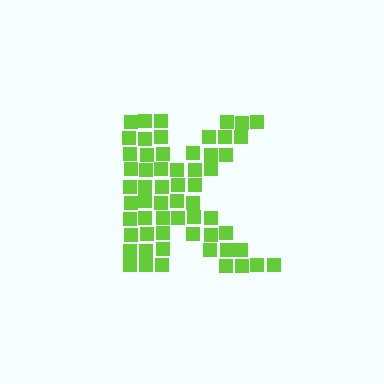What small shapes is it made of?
It is made of small squares.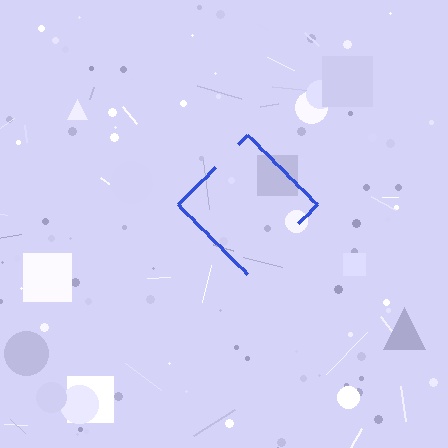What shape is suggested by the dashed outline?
The dashed outline suggests a diamond.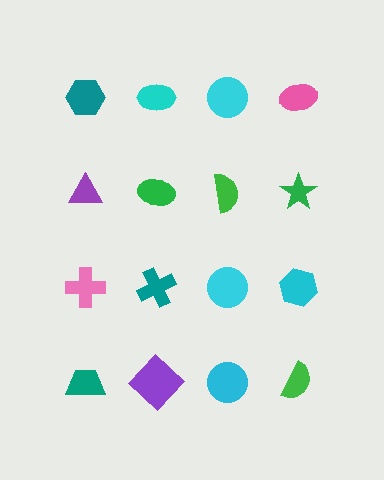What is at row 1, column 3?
A cyan circle.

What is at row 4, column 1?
A teal trapezoid.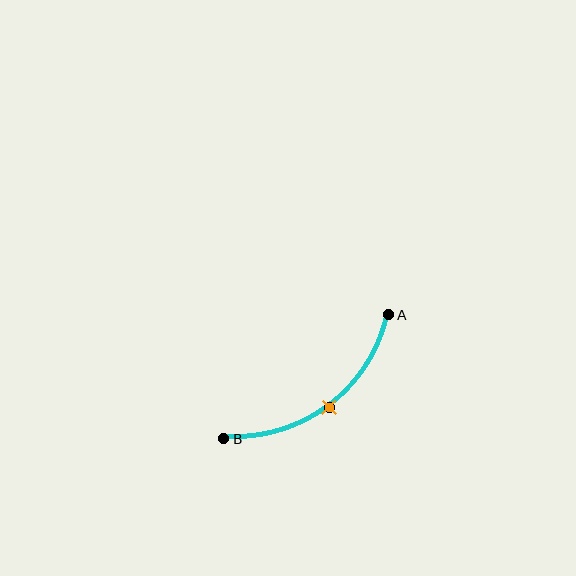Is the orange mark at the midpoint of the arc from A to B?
Yes. The orange mark lies on the arc at equal arc-length from both A and B — it is the arc midpoint.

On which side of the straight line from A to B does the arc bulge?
The arc bulges below and to the right of the straight line connecting A and B.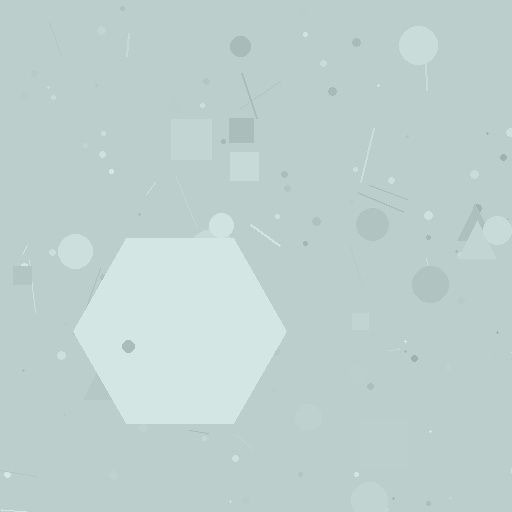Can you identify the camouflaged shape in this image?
The camouflaged shape is a hexagon.